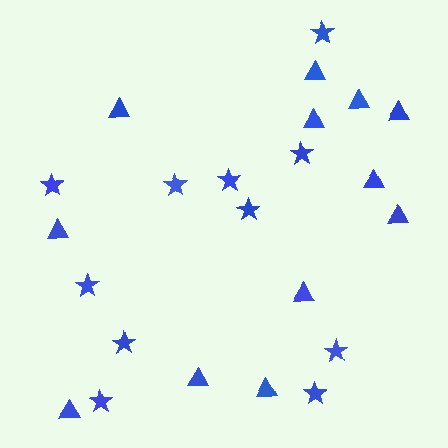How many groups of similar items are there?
There are 2 groups: one group of triangles (12) and one group of stars (11).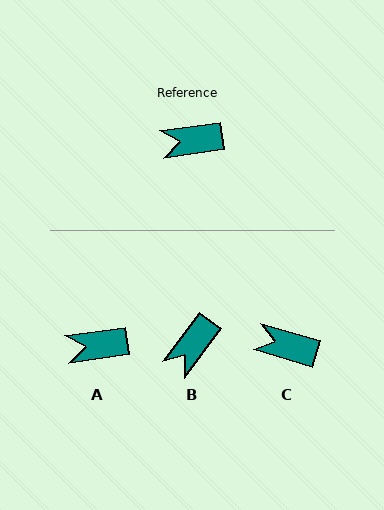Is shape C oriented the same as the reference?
No, it is off by about 24 degrees.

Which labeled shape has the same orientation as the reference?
A.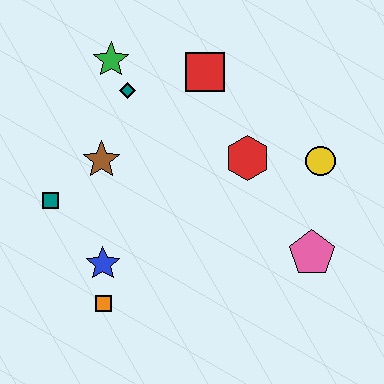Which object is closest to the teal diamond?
The green star is closest to the teal diamond.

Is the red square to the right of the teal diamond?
Yes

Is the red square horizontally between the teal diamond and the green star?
No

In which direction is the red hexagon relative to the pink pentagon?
The red hexagon is above the pink pentagon.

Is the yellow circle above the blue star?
Yes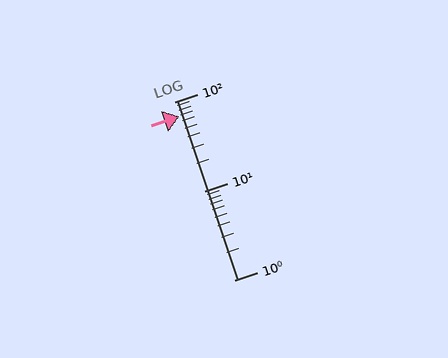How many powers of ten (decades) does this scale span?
The scale spans 2 decades, from 1 to 100.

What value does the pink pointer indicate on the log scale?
The pointer indicates approximately 69.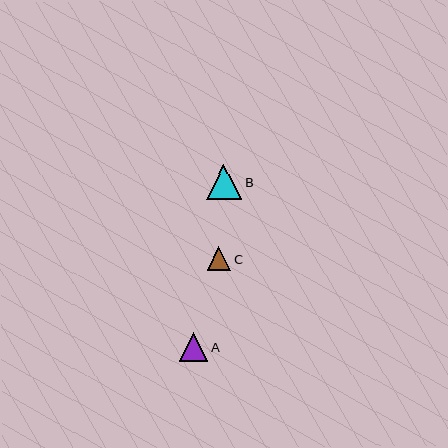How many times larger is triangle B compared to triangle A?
Triangle B is approximately 1.2 times the size of triangle A.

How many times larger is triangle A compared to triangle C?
Triangle A is approximately 1.2 times the size of triangle C.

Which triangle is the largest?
Triangle B is the largest with a size of approximately 35 pixels.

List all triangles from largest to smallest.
From largest to smallest: B, A, C.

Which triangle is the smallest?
Triangle C is the smallest with a size of approximately 24 pixels.